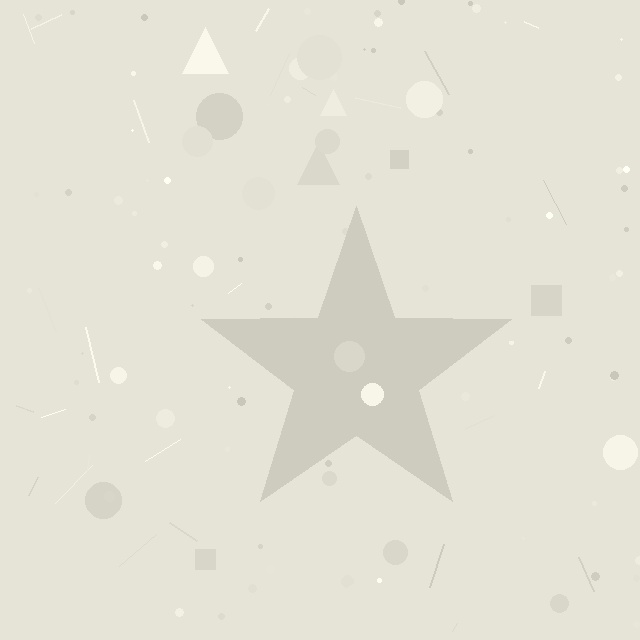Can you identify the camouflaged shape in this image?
The camouflaged shape is a star.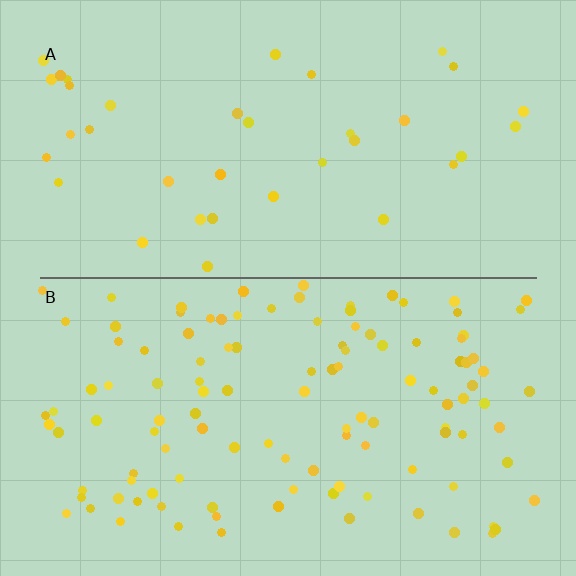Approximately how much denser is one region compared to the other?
Approximately 3.2× — region B over region A.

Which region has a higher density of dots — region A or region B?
B (the bottom).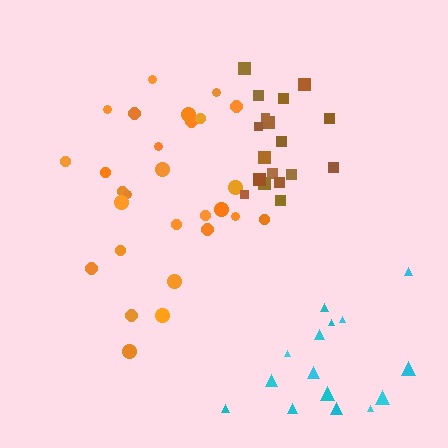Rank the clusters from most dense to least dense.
brown, orange, cyan.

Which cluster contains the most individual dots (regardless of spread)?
Orange (28).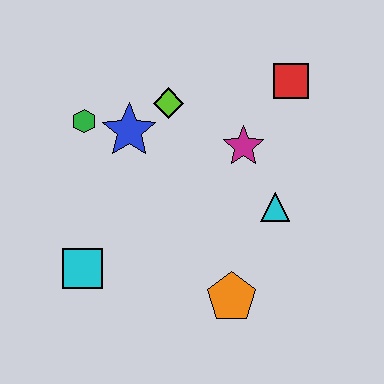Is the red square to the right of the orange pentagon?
Yes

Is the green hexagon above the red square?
No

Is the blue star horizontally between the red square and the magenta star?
No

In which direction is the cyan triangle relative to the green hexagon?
The cyan triangle is to the right of the green hexagon.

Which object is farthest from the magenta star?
The cyan square is farthest from the magenta star.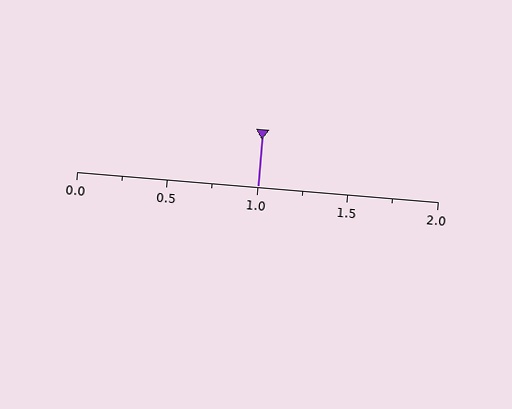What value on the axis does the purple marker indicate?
The marker indicates approximately 1.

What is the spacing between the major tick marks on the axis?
The major ticks are spaced 0.5 apart.